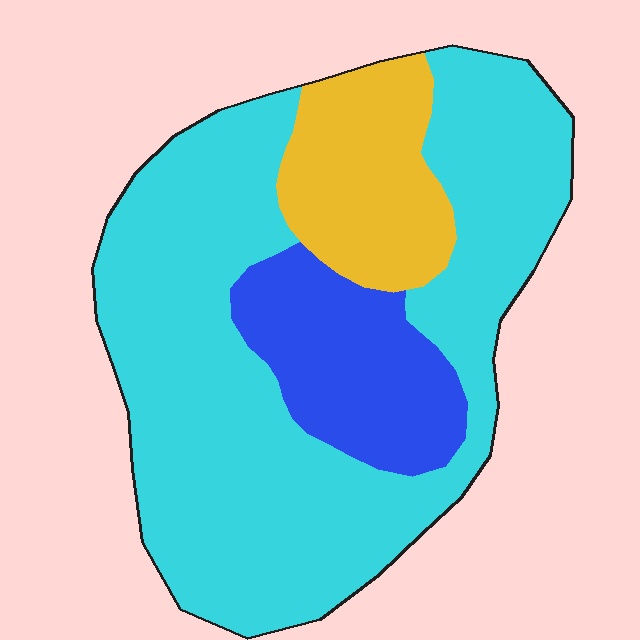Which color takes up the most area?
Cyan, at roughly 70%.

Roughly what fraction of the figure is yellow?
Yellow takes up about one sixth (1/6) of the figure.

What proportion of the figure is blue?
Blue takes up about one sixth (1/6) of the figure.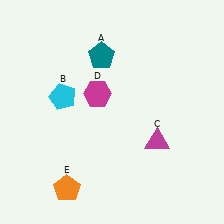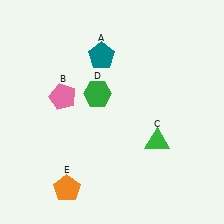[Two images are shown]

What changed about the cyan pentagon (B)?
In Image 1, B is cyan. In Image 2, it changed to pink.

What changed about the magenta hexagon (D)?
In Image 1, D is magenta. In Image 2, it changed to green.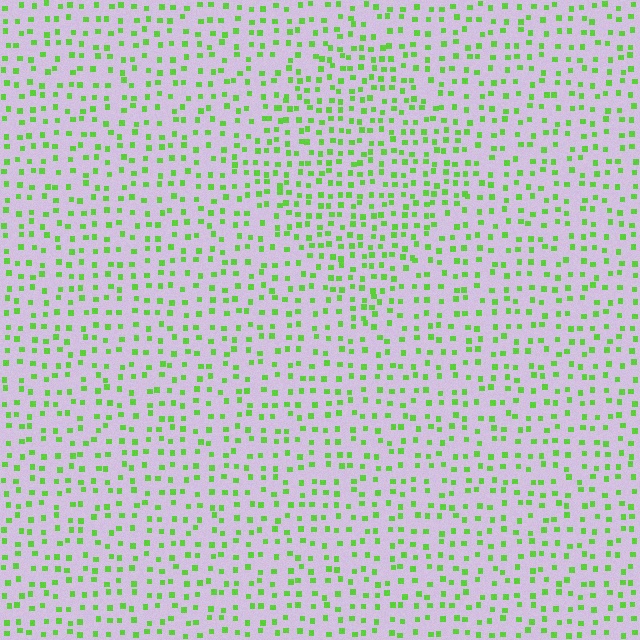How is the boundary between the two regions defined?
The boundary is defined by a change in element density (approximately 1.5x ratio). All elements are the same color, size, and shape.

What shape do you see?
I see a diamond.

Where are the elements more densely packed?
The elements are more densely packed inside the diamond boundary.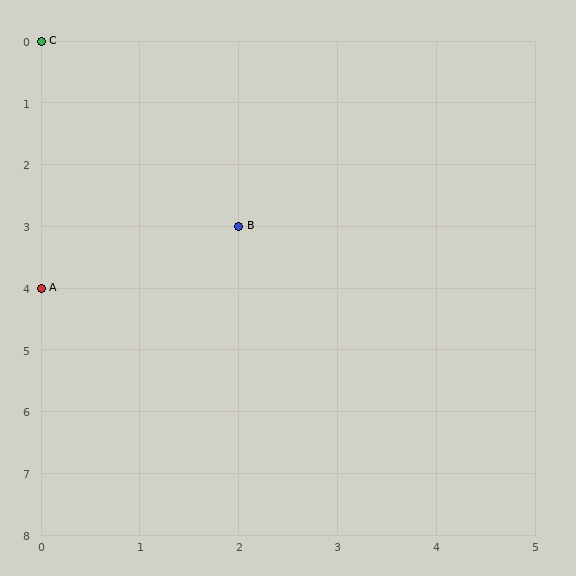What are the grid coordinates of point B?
Point B is at grid coordinates (2, 3).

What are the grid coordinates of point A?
Point A is at grid coordinates (0, 4).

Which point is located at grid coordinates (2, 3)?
Point B is at (2, 3).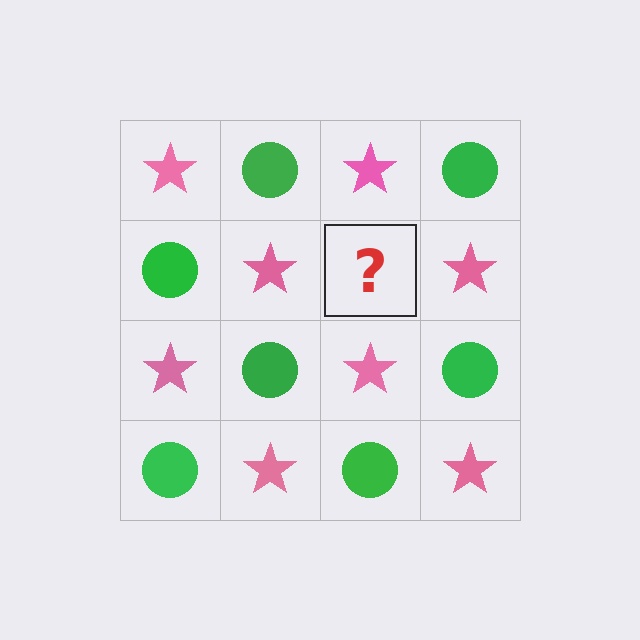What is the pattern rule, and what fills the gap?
The rule is that it alternates pink star and green circle in a checkerboard pattern. The gap should be filled with a green circle.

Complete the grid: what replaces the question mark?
The question mark should be replaced with a green circle.